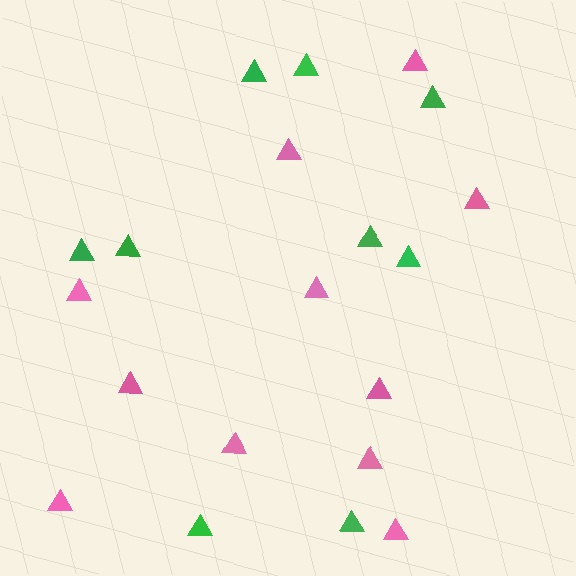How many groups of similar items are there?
There are 2 groups: one group of green triangles (9) and one group of pink triangles (11).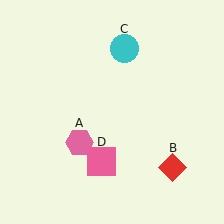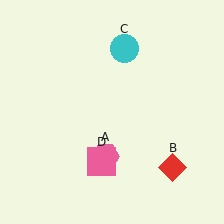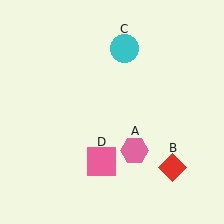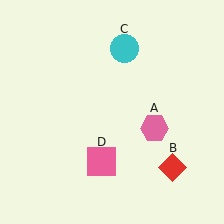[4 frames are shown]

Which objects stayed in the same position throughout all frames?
Red diamond (object B) and cyan circle (object C) and pink square (object D) remained stationary.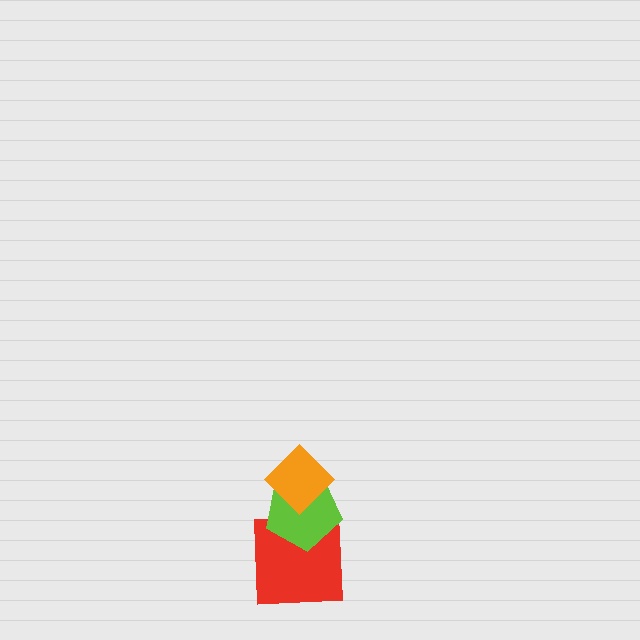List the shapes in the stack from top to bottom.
From top to bottom: the orange diamond, the lime pentagon, the red square.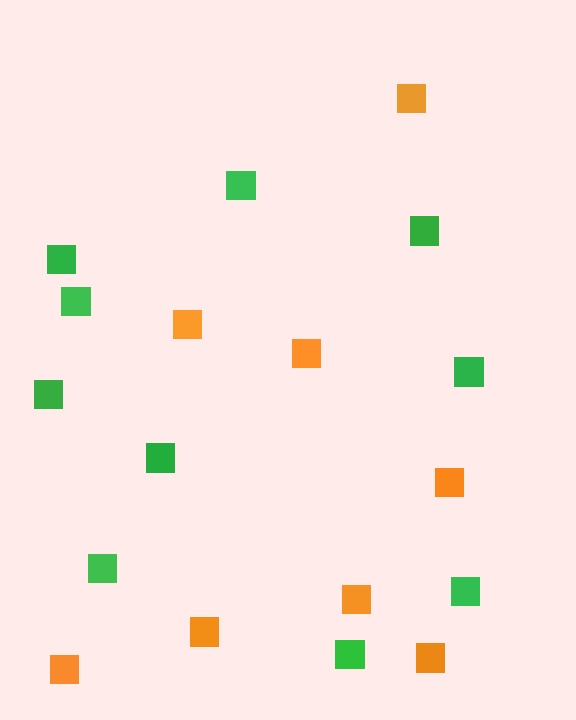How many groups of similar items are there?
There are 2 groups: one group of green squares (10) and one group of orange squares (8).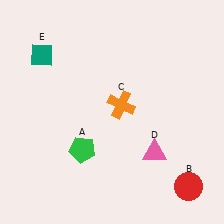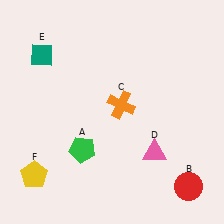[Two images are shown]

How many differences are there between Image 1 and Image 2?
There is 1 difference between the two images.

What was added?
A yellow pentagon (F) was added in Image 2.